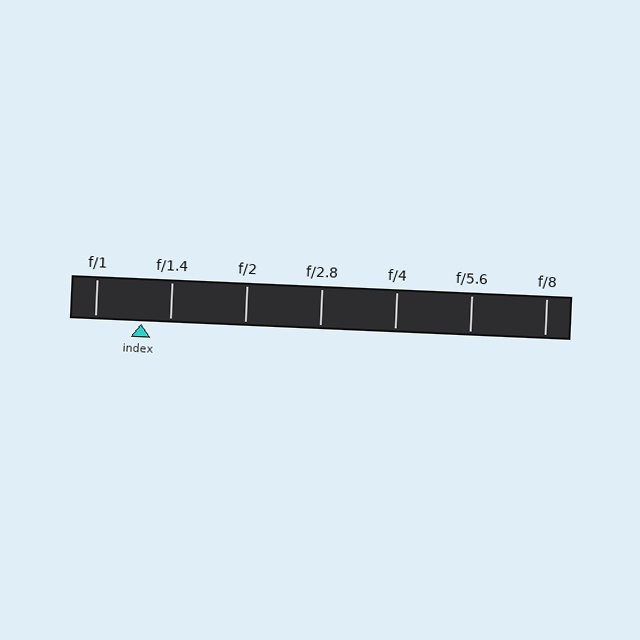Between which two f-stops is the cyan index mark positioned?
The index mark is between f/1 and f/1.4.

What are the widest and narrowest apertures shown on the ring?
The widest aperture shown is f/1 and the narrowest is f/8.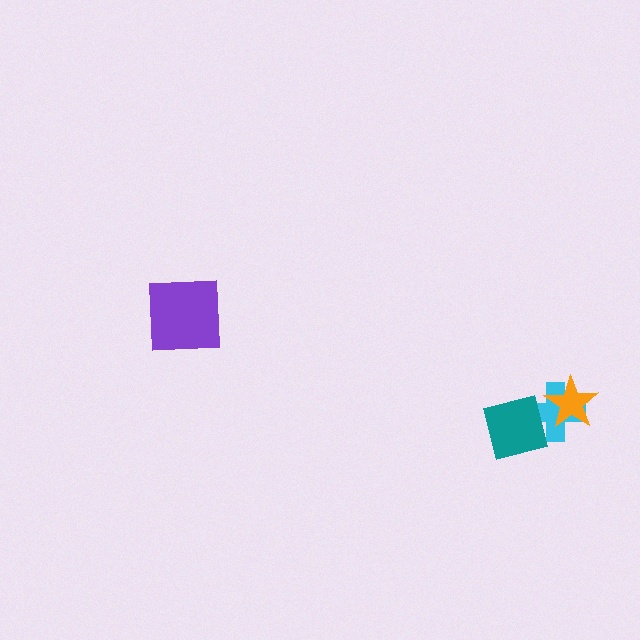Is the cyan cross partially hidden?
Yes, it is partially covered by another shape.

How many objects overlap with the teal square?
1 object overlaps with the teal square.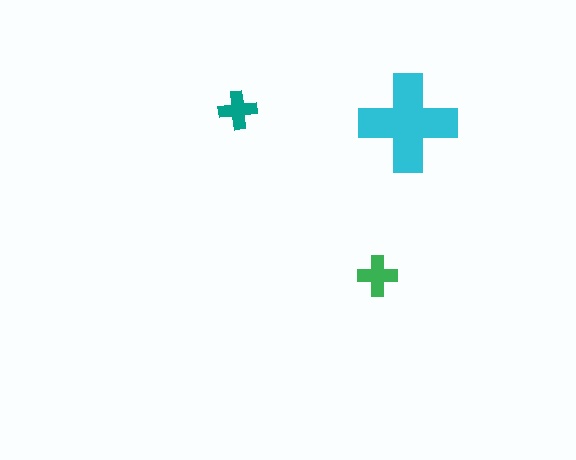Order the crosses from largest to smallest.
the cyan one, the green one, the teal one.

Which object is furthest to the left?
The teal cross is leftmost.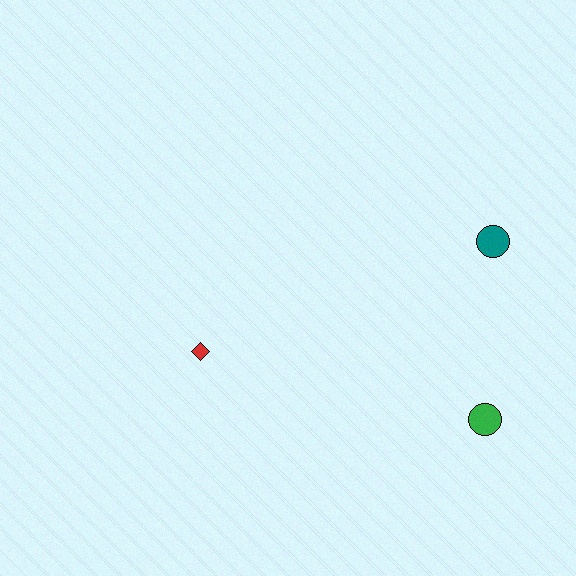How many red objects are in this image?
There is 1 red object.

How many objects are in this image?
There are 3 objects.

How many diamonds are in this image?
There is 1 diamond.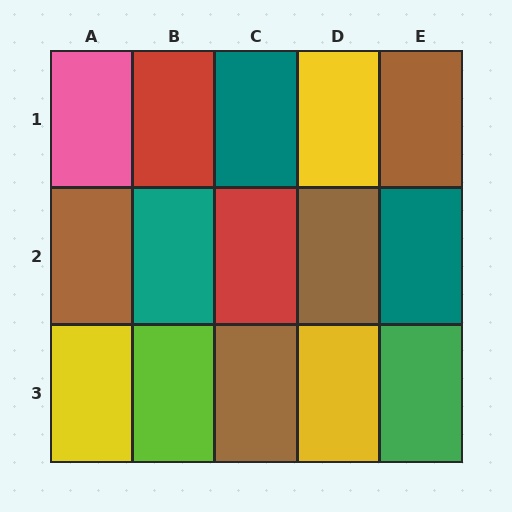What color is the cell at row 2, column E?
Teal.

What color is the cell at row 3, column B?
Lime.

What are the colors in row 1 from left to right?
Pink, red, teal, yellow, brown.